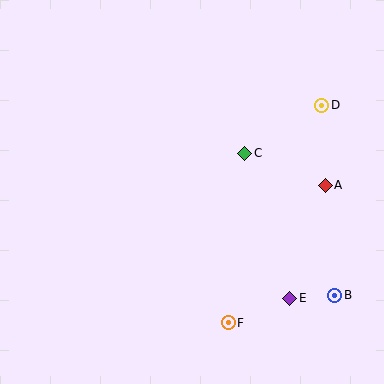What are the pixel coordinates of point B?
Point B is at (335, 295).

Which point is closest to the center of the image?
Point C at (245, 153) is closest to the center.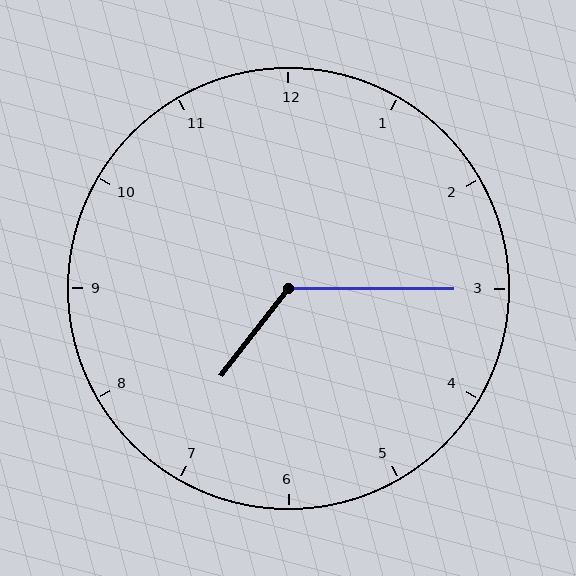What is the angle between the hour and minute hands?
Approximately 128 degrees.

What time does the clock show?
7:15.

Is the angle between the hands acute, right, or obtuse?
It is obtuse.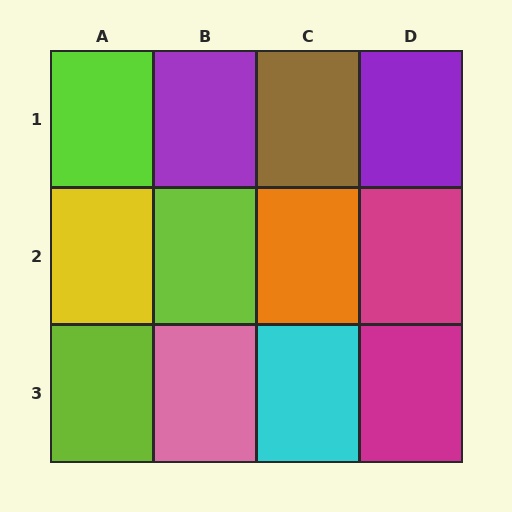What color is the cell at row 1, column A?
Lime.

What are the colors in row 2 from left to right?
Yellow, lime, orange, magenta.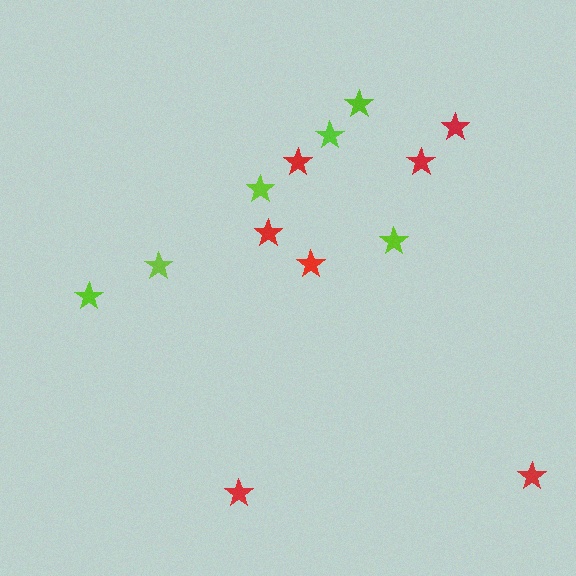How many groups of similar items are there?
There are 2 groups: one group of lime stars (6) and one group of red stars (7).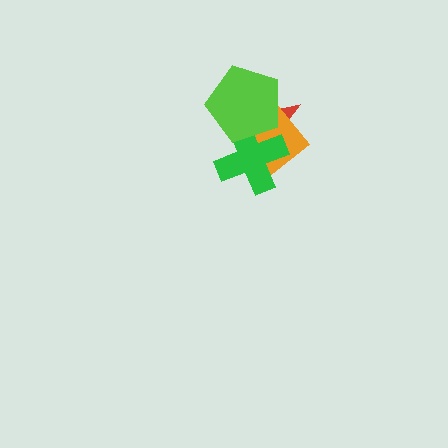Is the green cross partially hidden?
Yes, it is partially covered by another shape.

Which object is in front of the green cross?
The lime pentagon is in front of the green cross.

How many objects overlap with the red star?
3 objects overlap with the red star.